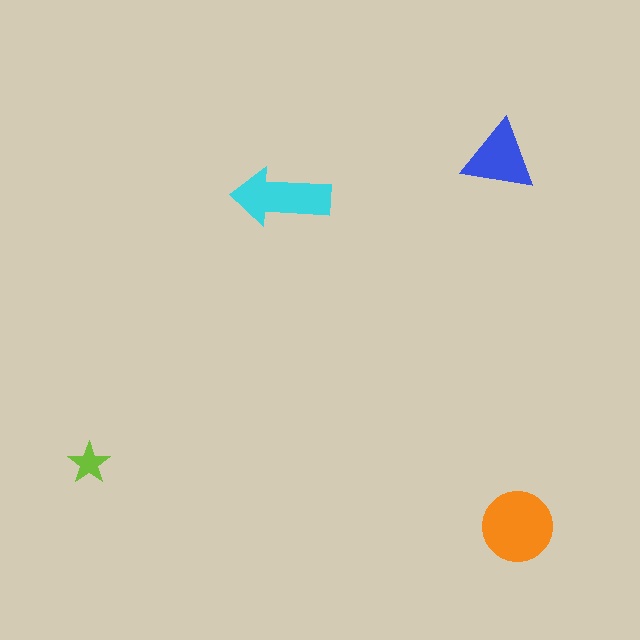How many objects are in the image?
There are 4 objects in the image.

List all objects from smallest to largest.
The lime star, the blue triangle, the cyan arrow, the orange circle.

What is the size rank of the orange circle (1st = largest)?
1st.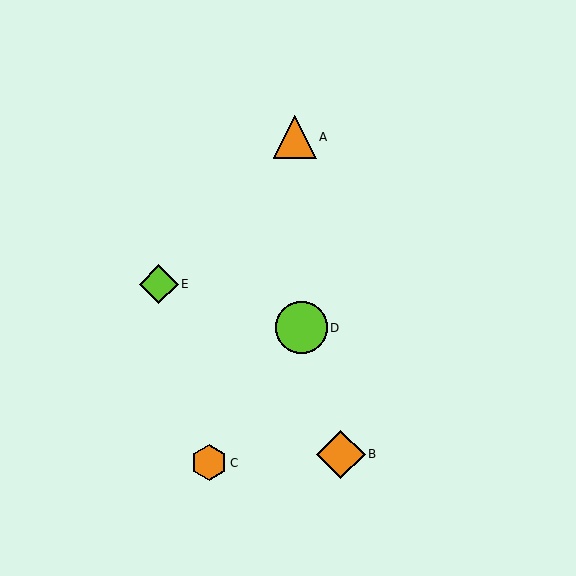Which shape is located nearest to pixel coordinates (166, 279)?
The lime diamond (labeled E) at (159, 284) is nearest to that location.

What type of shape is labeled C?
Shape C is an orange hexagon.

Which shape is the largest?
The lime circle (labeled D) is the largest.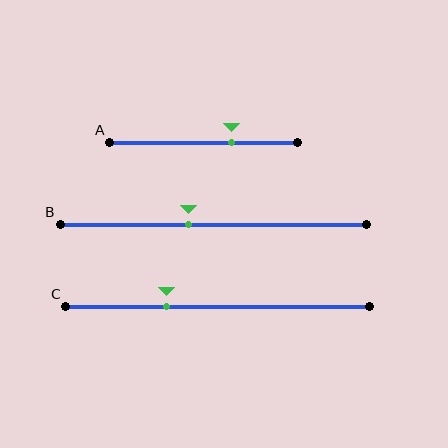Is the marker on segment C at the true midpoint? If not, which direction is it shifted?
No, the marker on segment C is shifted to the left by about 17% of the segment length.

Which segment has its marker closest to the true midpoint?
Segment B has its marker closest to the true midpoint.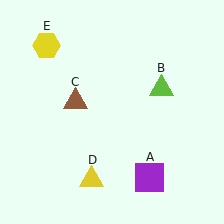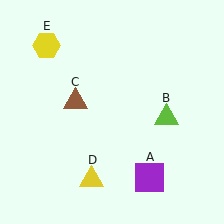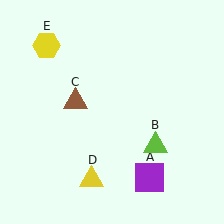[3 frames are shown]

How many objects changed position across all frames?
1 object changed position: lime triangle (object B).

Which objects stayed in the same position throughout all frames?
Purple square (object A) and brown triangle (object C) and yellow triangle (object D) and yellow hexagon (object E) remained stationary.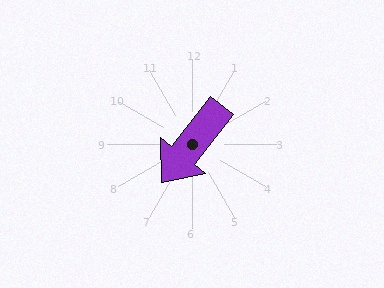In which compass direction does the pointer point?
Southwest.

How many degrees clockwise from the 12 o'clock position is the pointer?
Approximately 218 degrees.